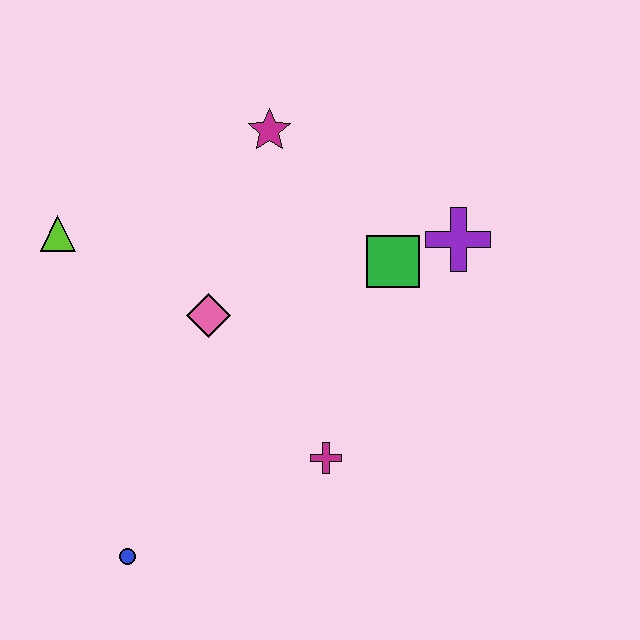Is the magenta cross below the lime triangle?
Yes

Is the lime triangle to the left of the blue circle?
Yes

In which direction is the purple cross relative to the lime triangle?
The purple cross is to the right of the lime triangle.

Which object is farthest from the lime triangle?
The purple cross is farthest from the lime triangle.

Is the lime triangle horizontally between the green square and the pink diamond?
No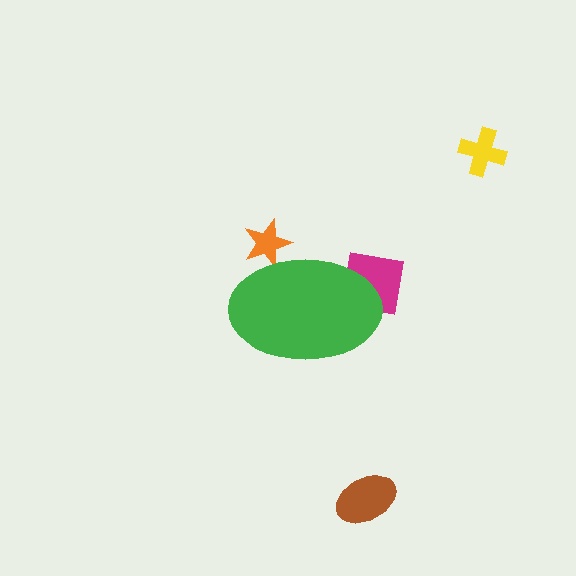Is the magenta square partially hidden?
Yes, the magenta square is partially hidden behind the green ellipse.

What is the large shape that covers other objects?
A green ellipse.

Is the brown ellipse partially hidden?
No, the brown ellipse is fully visible.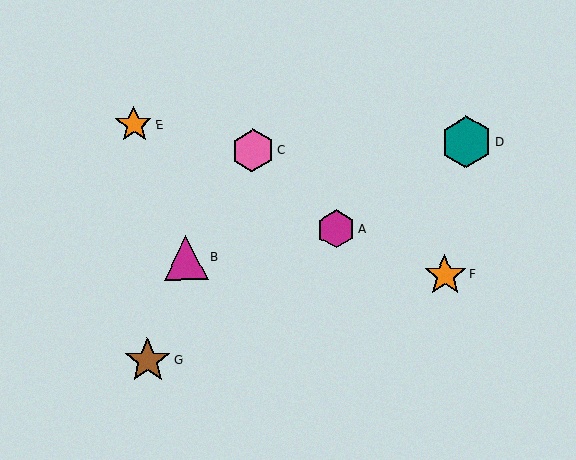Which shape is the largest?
The teal hexagon (labeled D) is the largest.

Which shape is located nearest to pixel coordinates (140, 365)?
The brown star (labeled G) at (147, 360) is nearest to that location.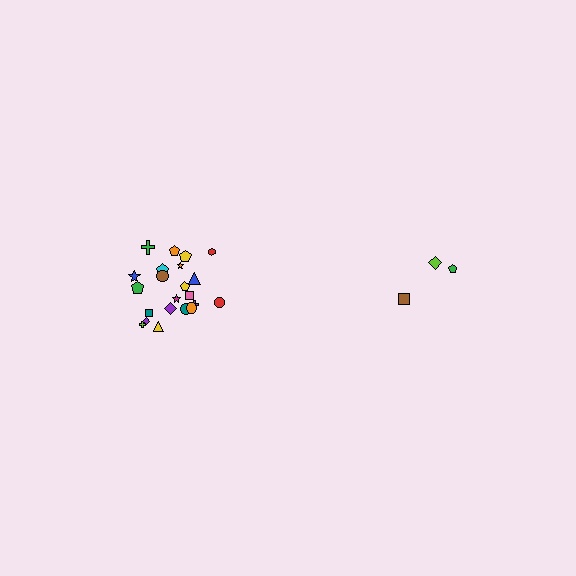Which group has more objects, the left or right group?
The left group.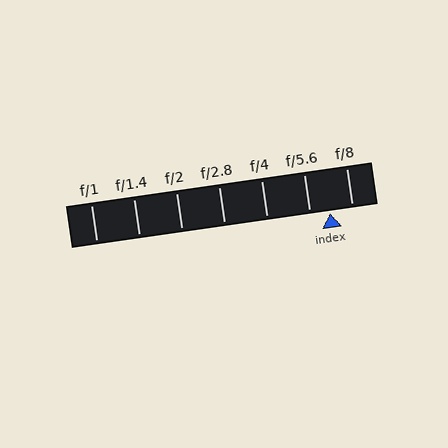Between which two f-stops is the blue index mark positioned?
The index mark is between f/5.6 and f/8.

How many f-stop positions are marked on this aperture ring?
There are 7 f-stop positions marked.